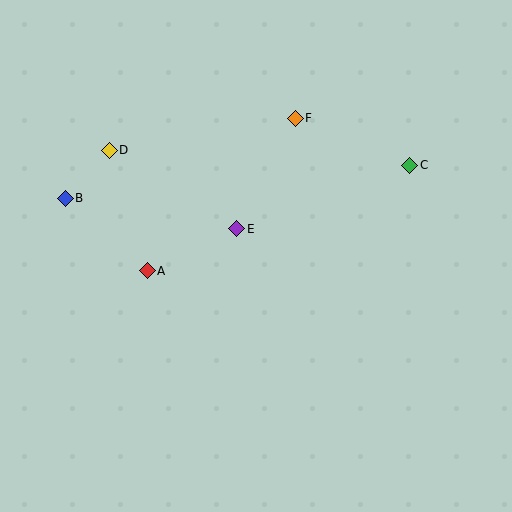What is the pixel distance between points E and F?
The distance between E and F is 125 pixels.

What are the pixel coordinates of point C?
Point C is at (410, 165).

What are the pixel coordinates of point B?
Point B is at (65, 198).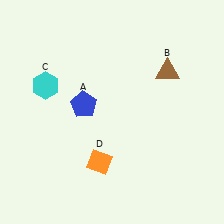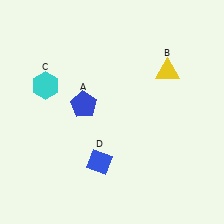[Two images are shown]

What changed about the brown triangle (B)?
In Image 1, B is brown. In Image 2, it changed to yellow.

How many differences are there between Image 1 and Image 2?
There are 2 differences between the two images.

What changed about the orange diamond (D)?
In Image 1, D is orange. In Image 2, it changed to blue.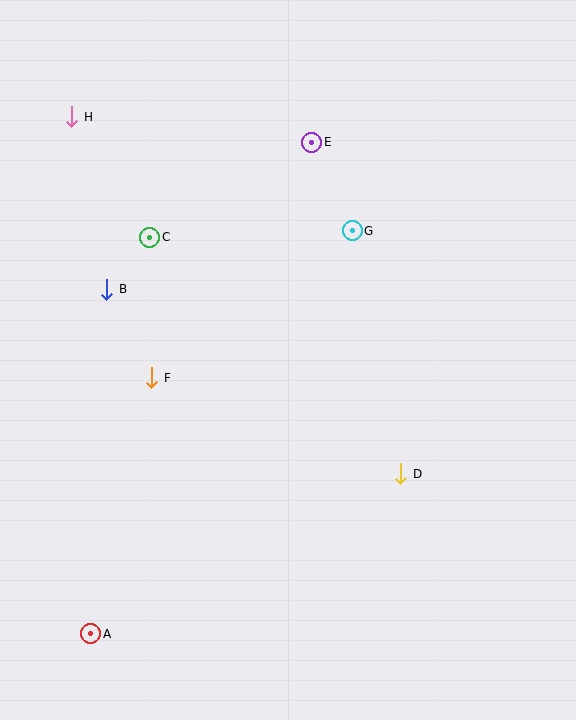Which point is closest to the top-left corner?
Point H is closest to the top-left corner.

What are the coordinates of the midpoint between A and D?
The midpoint between A and D is at (246, 554).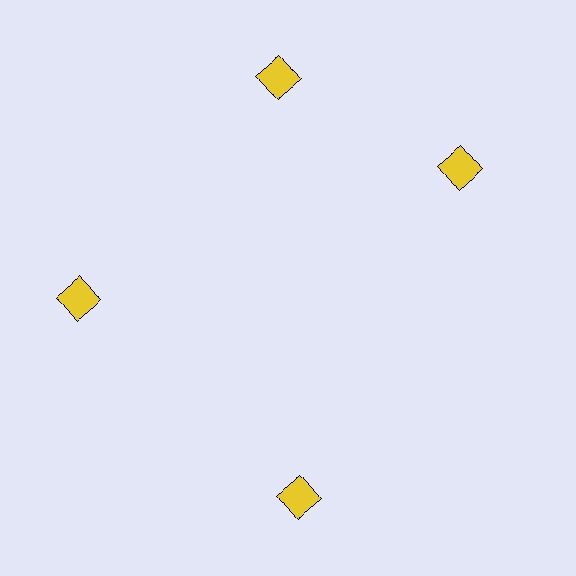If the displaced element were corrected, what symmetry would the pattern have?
It would have 4-fold rotational symmetry — the pattern would map onto itself every 90 degrees.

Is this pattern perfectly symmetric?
No. The 4 yellow diamonds are arranged in a ring, but one element near the 3 o'clock position is rotated out of alignment along the ring, breaking the 4-fold rotational symmetry.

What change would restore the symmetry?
The symmetry would be restored by rotating it back into even spacing with its neighbors so that all 4 diamonds sit at equal angles and equal distance from the center.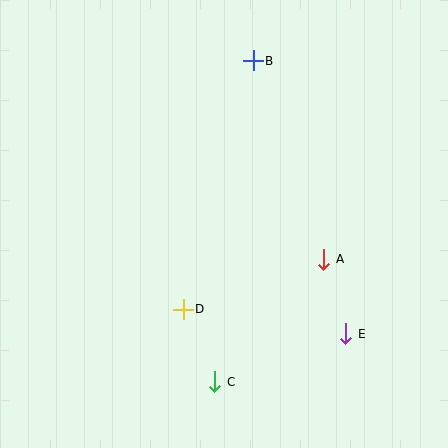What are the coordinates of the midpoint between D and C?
The midpoint between D and C is at (199, 345).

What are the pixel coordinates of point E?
Point E is at (346, 334).